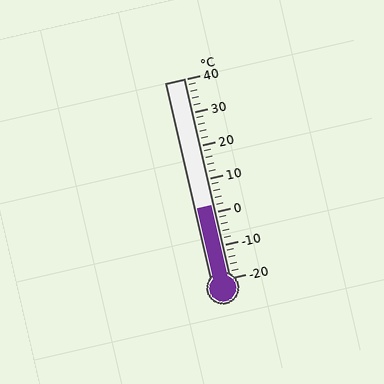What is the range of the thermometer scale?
The thermometer scale ranges from -20°C to 40°C.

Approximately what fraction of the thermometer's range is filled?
The thermometer is filled to approximately 35% of its range.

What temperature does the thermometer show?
The thermometer shows approximately 2°C.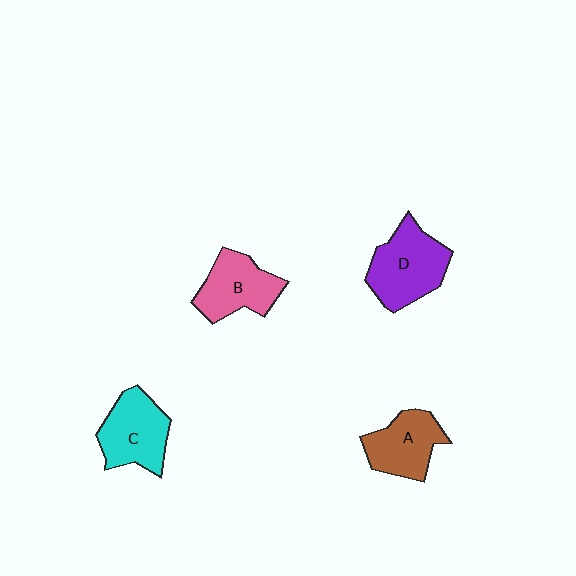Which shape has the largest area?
Shape D (purple).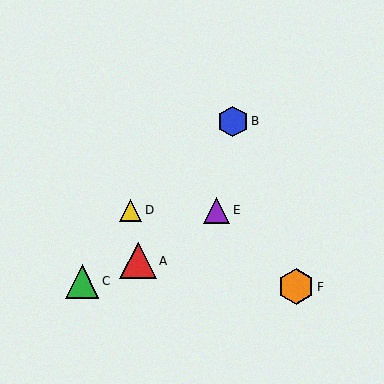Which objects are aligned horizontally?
Objects D, E are aligned horizontally.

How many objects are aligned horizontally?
2 objects (D, E) are aligned horizontally.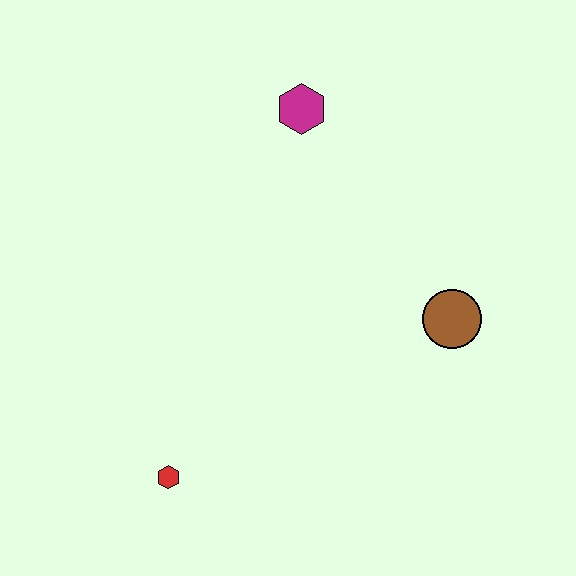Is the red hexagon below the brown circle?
Yes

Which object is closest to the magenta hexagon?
The brown circle is closest to the magenta hexagon.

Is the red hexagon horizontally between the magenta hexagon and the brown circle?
No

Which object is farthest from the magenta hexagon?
The red hexagon is farthest from the magenta hexagon.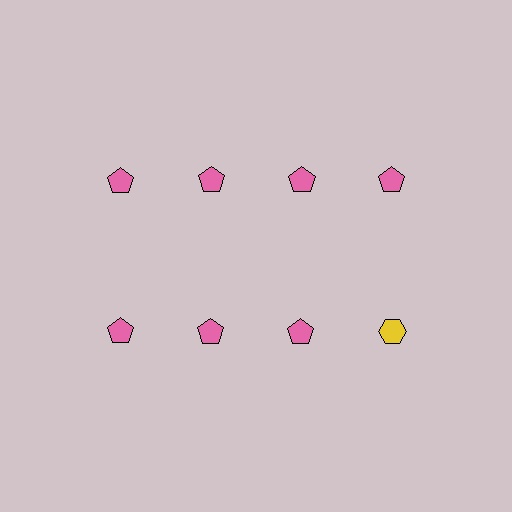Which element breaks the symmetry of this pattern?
The yellow hexagon in the second row, second from right column breaks the symmetry. All other shapes are pink pentagons.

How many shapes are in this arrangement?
There are 8 shapes arranged in a grid pattern.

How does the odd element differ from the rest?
It differs in both color (yellow instead of pink) and shape (hexagon instead of pentagon).